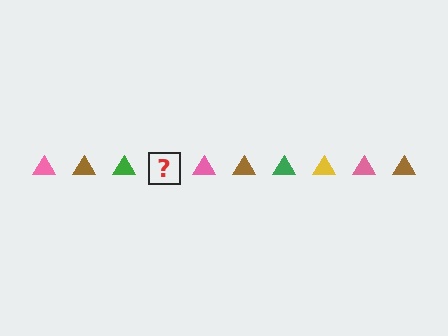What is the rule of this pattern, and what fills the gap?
The rule is that the pattern cycles through pink, brown, green, yellow triangles. The gap should be filled with a yellow triangle.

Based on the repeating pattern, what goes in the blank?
The blank should be a yellow triangle.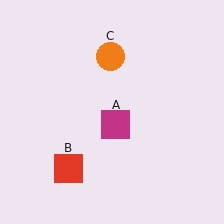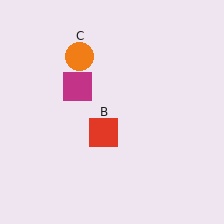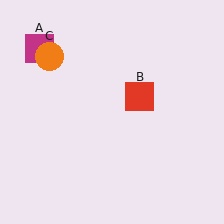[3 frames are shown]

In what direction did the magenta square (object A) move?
The magenta square (object A) moved up and to the left.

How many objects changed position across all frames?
3 objects changed position: magenta square (object A), red square (object B), orange circle (object C).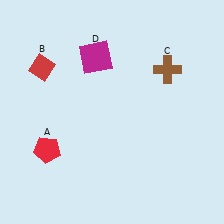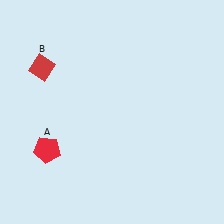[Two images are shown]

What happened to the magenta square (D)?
The magenta square (D) was removed in Image 2. It was in the top-left area of Image 1.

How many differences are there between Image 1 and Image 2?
There are 2 differences between the two images.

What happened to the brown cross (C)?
The brown cross (C) was removed in Image 2. It was in the top-right area of Image 1.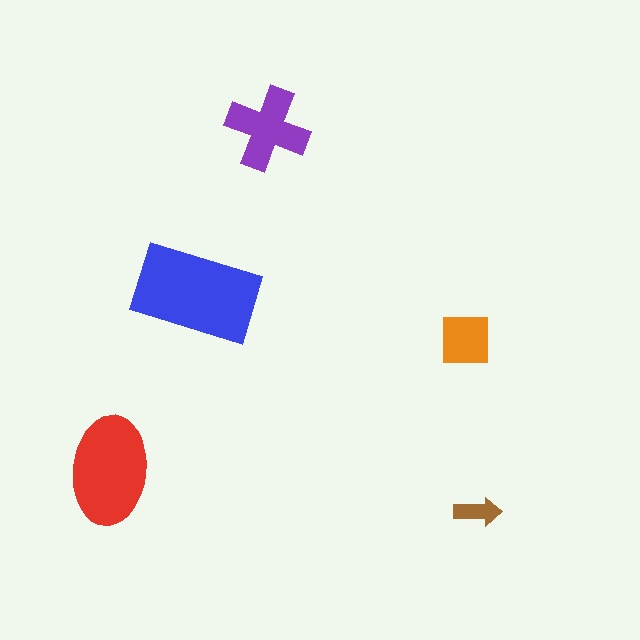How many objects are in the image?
There are 5 objects in the image.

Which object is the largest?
The blue rectangle.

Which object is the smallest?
The brown arrow.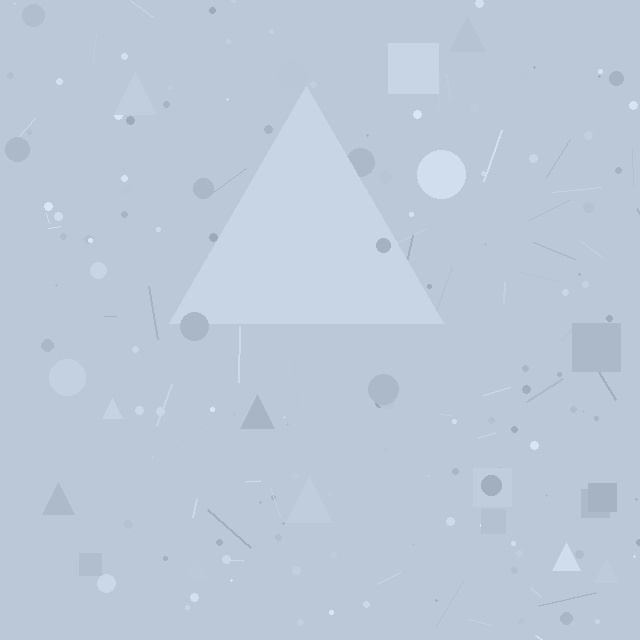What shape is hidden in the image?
A triangle is hidden in the image.